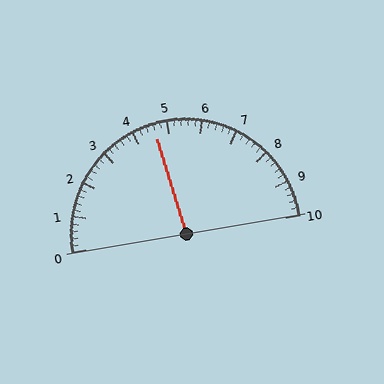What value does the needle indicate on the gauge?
The needle indicates approximately 4.6.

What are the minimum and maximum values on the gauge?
The gauge ranges from 0 to 10.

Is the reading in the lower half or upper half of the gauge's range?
The reading is in the lower half of the range (0 to 10).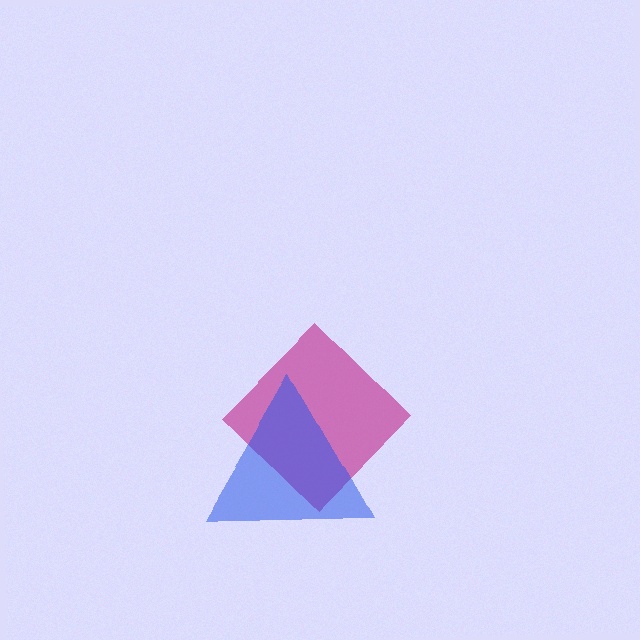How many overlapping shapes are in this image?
There are 2 overlapping shapes in the image.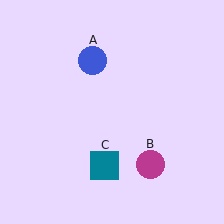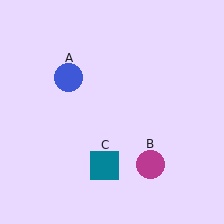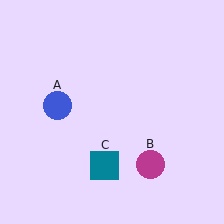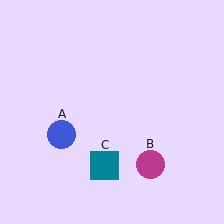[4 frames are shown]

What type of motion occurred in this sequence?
The blue circle (object A) rotated counterclockwise around the center of the scene.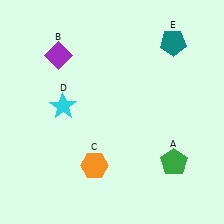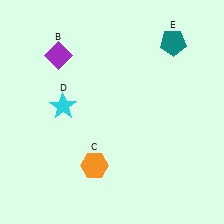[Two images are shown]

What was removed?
The green pentagon (A) was removed in Image 2.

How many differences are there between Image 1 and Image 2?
There is 1 difference between the two images.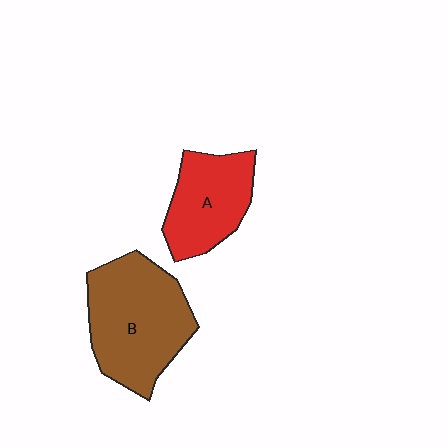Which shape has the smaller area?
Shape A (red).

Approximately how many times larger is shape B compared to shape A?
Approximately 1.5 times.